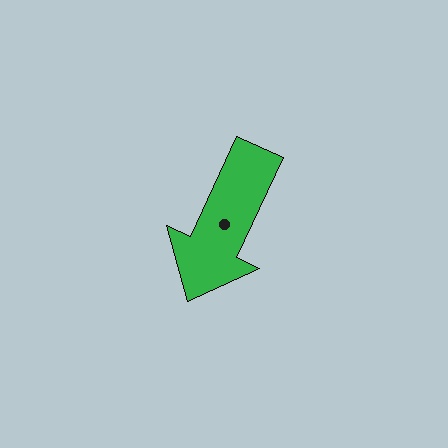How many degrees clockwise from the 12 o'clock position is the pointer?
Approximately 205 degrees.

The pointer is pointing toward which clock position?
Roughly 7 o'clock.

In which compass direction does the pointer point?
Southwest.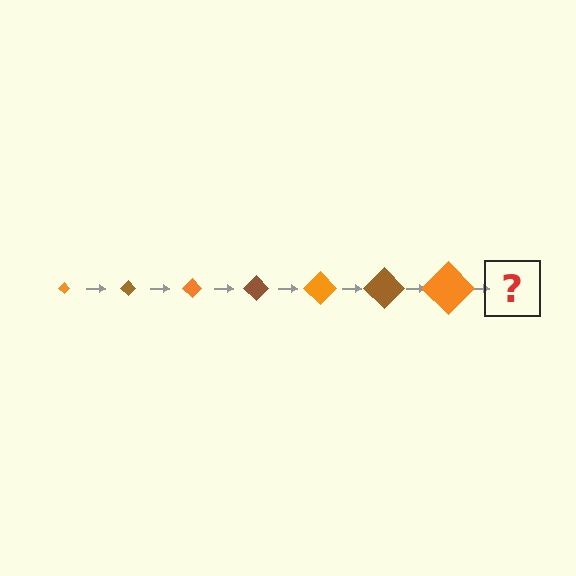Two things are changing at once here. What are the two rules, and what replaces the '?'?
The two rules are that the diamond grows larger each step and the color cycles through orange and brown. The '?' should be a brown diamond, larger than the previous one.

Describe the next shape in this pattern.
It should be a brown diamond, larger than the previous one.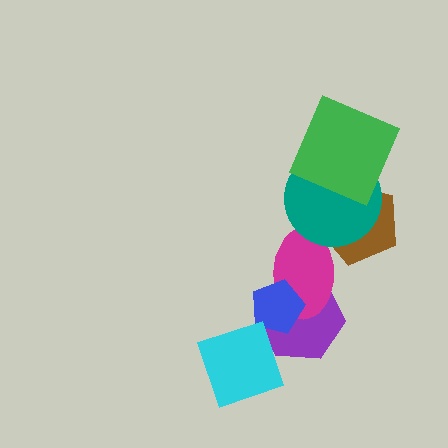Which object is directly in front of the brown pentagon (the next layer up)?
The magenta ellipse is directly in front of the brown pentagon.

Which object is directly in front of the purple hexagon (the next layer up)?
The magenta ellipse is directly in front of the purple hexagon.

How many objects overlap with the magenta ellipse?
4 objects overlap with the magenta ellipse.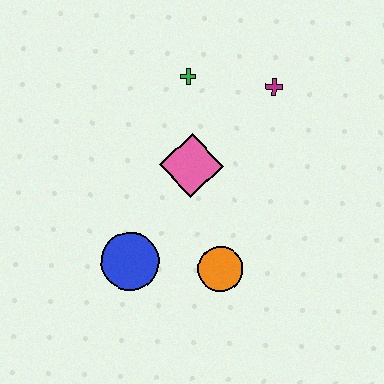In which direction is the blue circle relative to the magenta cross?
The blue circle is below the magenta cross.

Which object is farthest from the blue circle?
The magenta cross is farthest from the blue circle.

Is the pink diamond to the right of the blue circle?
Yes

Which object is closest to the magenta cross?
The green cross is closest to the magenta cross.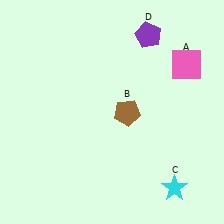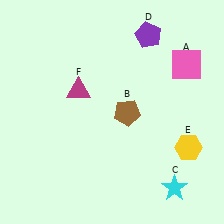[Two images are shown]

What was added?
A yellow hexagon (E), a magenta triangle (F) were added in Image 2.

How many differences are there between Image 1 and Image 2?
There are 2 differences between the two images.